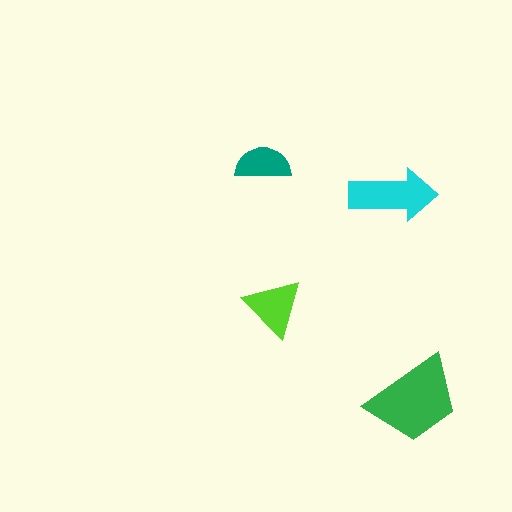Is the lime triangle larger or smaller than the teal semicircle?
Larger.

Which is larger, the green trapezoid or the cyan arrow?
The green trapezoid.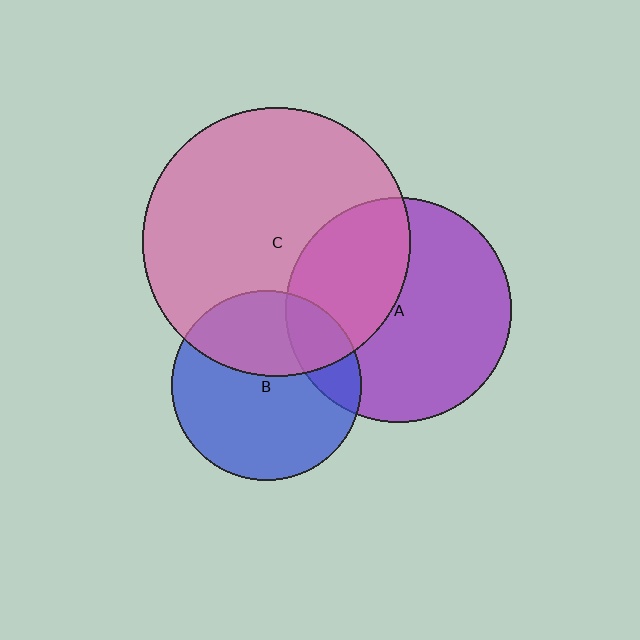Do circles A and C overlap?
Yes.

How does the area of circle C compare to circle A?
Approximately 1.4 times.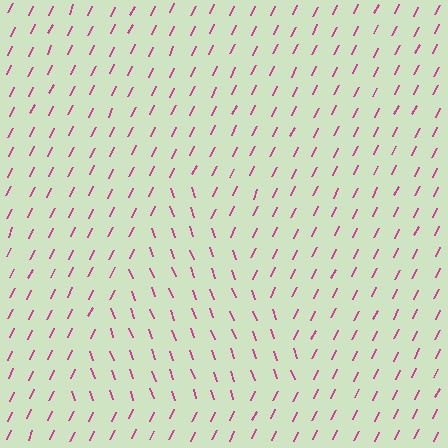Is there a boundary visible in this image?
Yes, there is a texture boundary formed by a change in line orientation.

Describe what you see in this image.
The image is filled with small magenta line segments. A triangle region in the image has lines oriented differently from the surrounding lines, creating a visible texture boundary.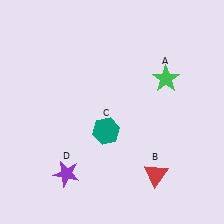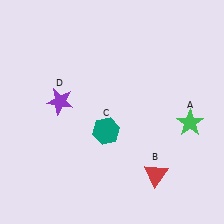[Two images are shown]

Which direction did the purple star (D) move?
The purple star (D) moved up.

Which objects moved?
The objects that moved are: the green star (A), the purple star (D).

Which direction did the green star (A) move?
The green star (A) moved down.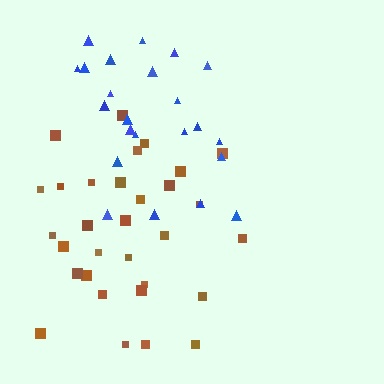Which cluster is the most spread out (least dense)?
Brown.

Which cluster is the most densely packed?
Blue.